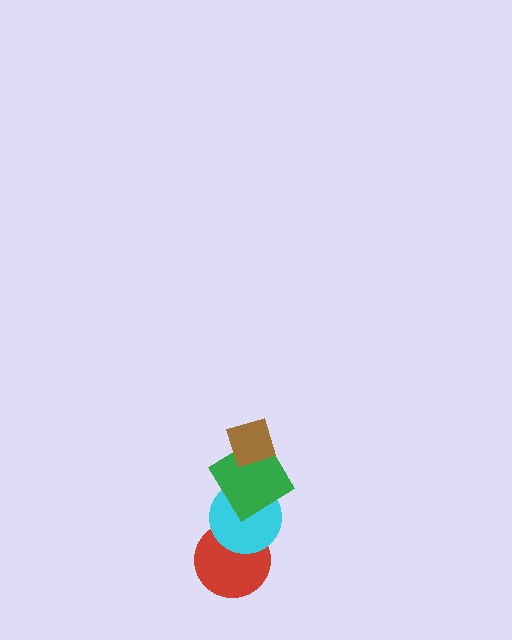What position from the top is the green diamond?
The green diamond is 2nd from the top.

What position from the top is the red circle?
The red circle is 4th from the top.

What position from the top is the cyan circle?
The cyan circle is 3rd from the top.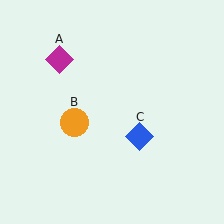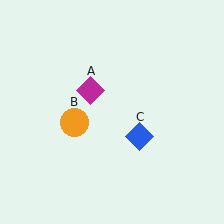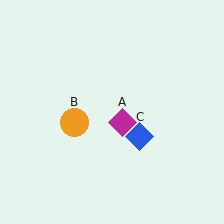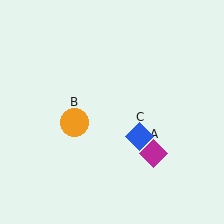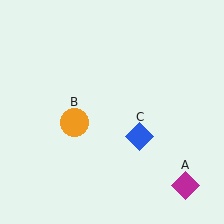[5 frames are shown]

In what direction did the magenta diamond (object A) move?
The magenta diamond (object A) moved down and to the right.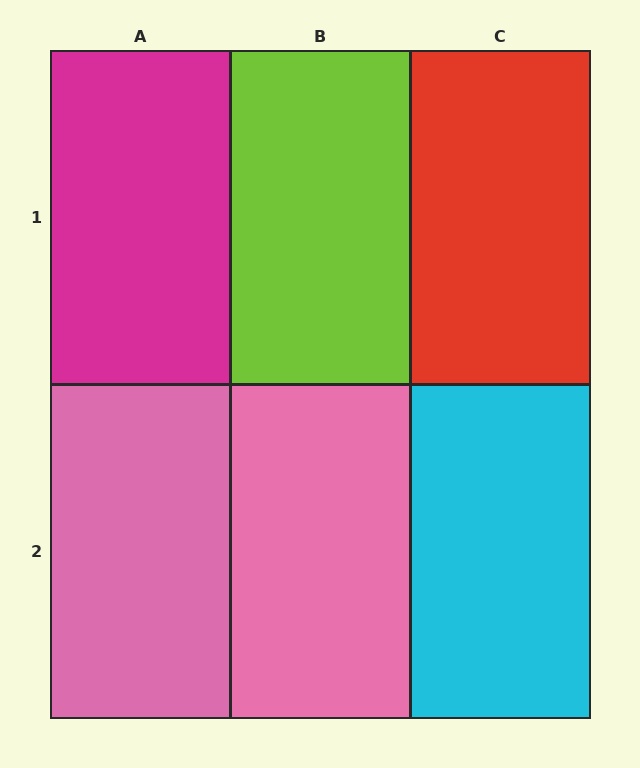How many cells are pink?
2 cells are pink.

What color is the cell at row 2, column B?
Pink.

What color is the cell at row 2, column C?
Cyan.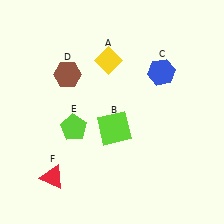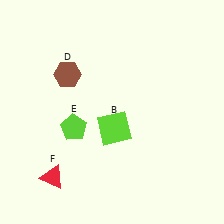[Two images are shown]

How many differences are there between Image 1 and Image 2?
There are 2 differences between the two images.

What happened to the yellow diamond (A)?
The yellow diamond (A) was removed in Image 2. It was in the top-left area of Image 1.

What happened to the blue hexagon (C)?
The blue hexagon (C) was removed in Image 2. It was in the top-right area of Image 1.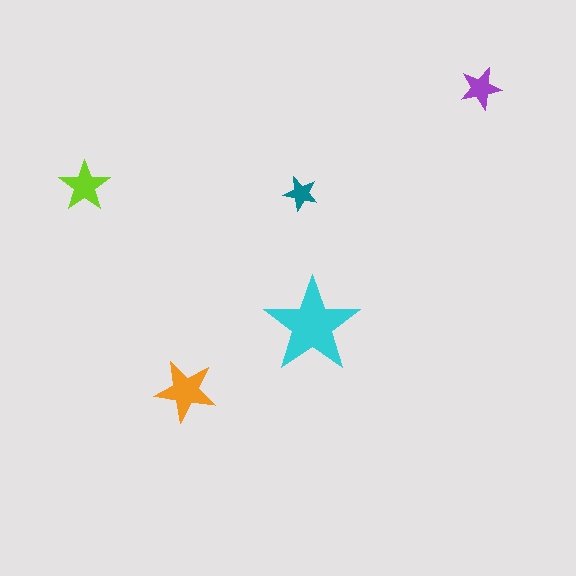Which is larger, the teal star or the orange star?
The orange one.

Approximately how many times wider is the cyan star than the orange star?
About 1.5 times wider.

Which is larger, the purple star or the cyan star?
The cyan one.